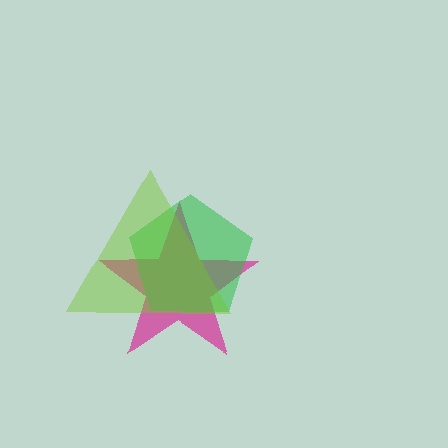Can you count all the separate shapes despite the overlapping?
Yes, there are 3 separate shapes.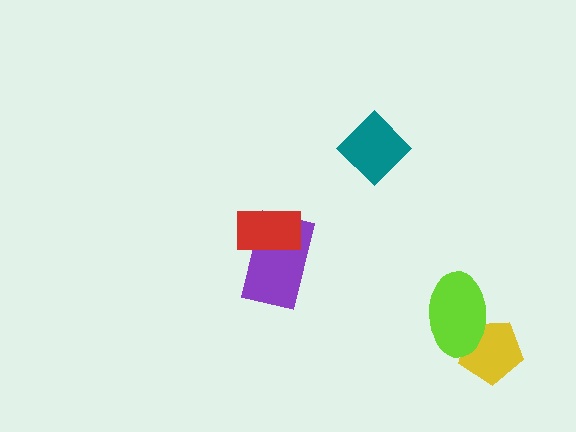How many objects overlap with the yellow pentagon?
1 object overlaps with the yellow pentagon.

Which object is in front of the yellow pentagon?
The lime ellipse is in front of the yellow pentagon.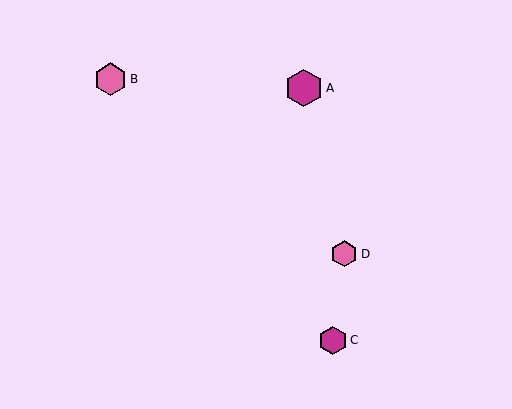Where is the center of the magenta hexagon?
The center of the magenta hexagon is at (304, 88).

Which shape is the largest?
The magenta hexagon (labeled A) is the largest.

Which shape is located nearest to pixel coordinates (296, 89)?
The magenta hexagon (labeled A) at (304, 88) is nearest to that location.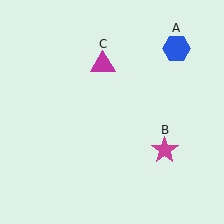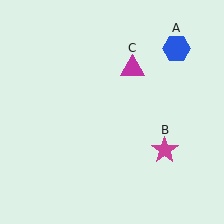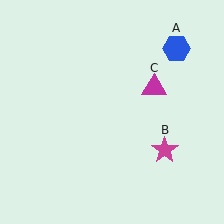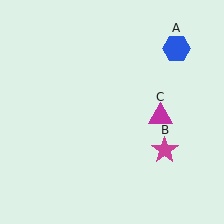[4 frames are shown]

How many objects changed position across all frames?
1 object changed position: magenta triangle (object C).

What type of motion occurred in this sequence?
The magenta triangle (object C) rotated clockwise around the center of the scene.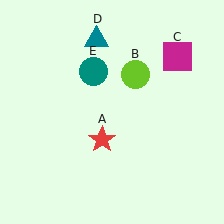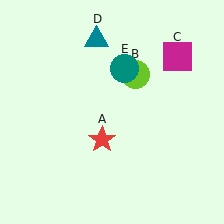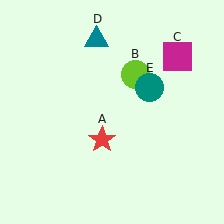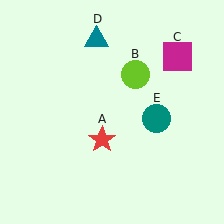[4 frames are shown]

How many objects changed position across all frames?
1 object changed position: teal circle (object E).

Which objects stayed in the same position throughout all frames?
Red star (object A) and lime circle (object B) and magenta square (object C) and teal triangle (object D) remained stationary.